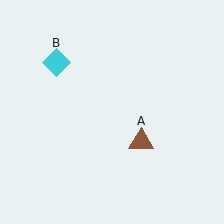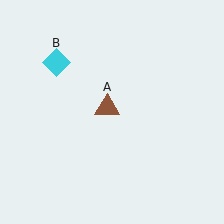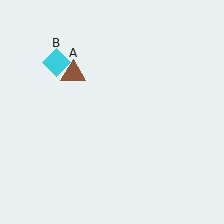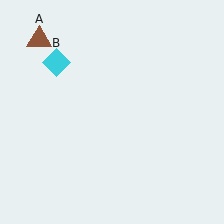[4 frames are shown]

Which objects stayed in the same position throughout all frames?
Cyan diamond (object B) remained stationary.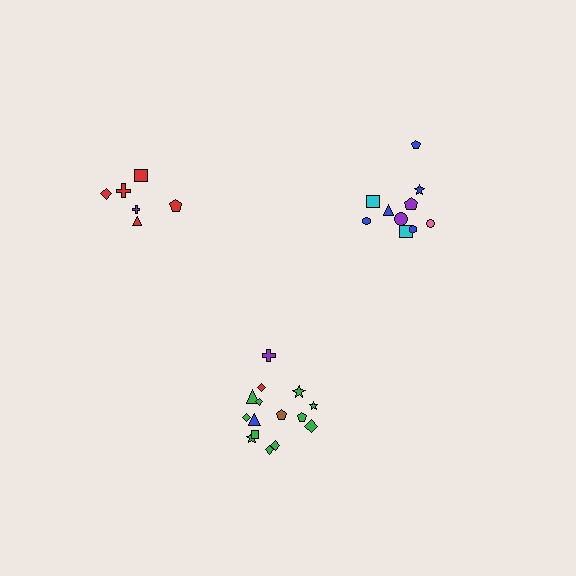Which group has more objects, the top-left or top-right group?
The top-right group.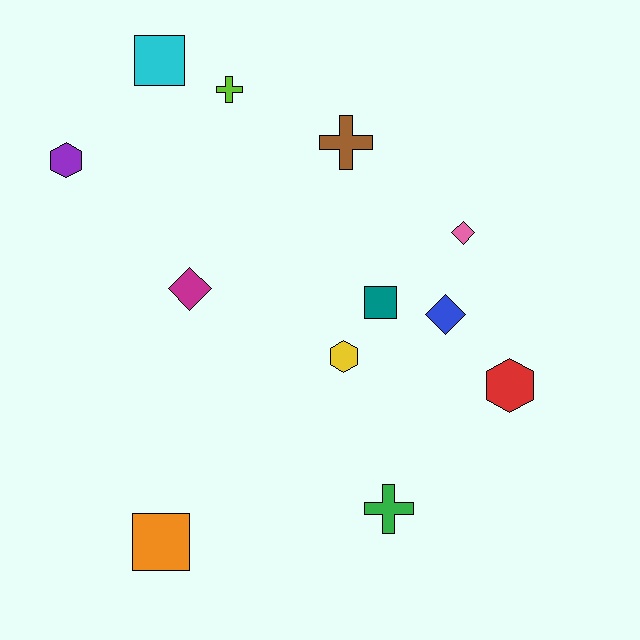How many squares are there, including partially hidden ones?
There are 3 squares.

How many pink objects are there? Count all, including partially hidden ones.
There is 1 pink object.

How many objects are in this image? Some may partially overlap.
There are 12 objects.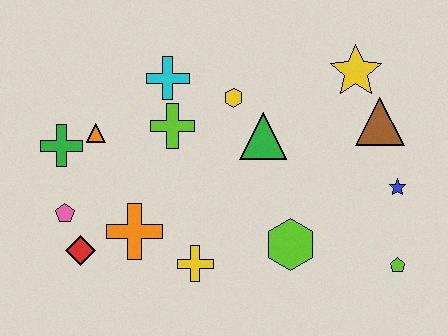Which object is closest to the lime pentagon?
The blue star is closest to the lime pentagon.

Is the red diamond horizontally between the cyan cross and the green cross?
Yes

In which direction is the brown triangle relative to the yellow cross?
The brown triangle is to the right of the yellow cross.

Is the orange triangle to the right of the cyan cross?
No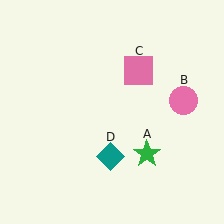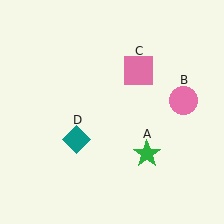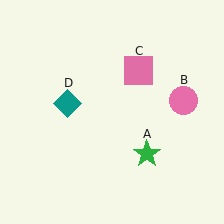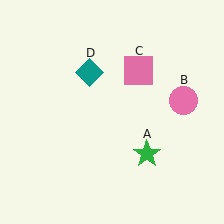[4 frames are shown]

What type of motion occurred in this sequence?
The teal diamond (object D) rotated clockwise around the center of the scene.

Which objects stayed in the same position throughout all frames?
Green star (object A) and pink circle (object B) and pink square (object C) remained stationary.